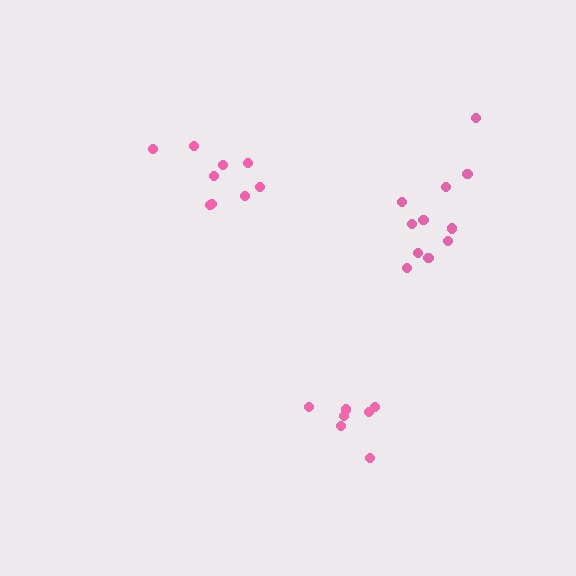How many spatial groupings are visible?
There are 3 spatial groupings.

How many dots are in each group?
Group 1: 11 dots, Group 2: 7 dots, Group 3: 9 dots (27 total).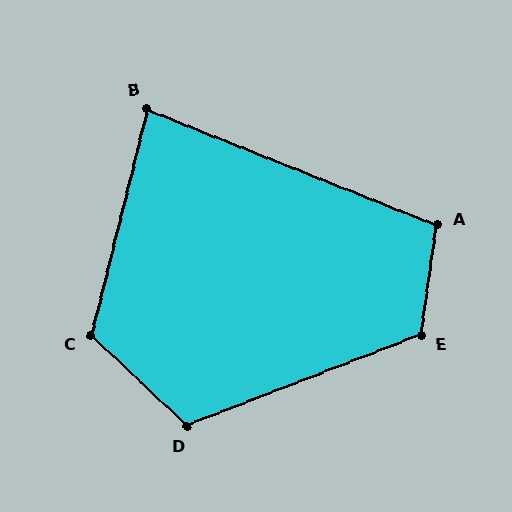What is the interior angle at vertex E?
Approximately 119 degrees (obtuse).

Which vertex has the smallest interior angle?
B, at approximately 82 degrees.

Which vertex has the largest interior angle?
C, at approximately 119 degrees.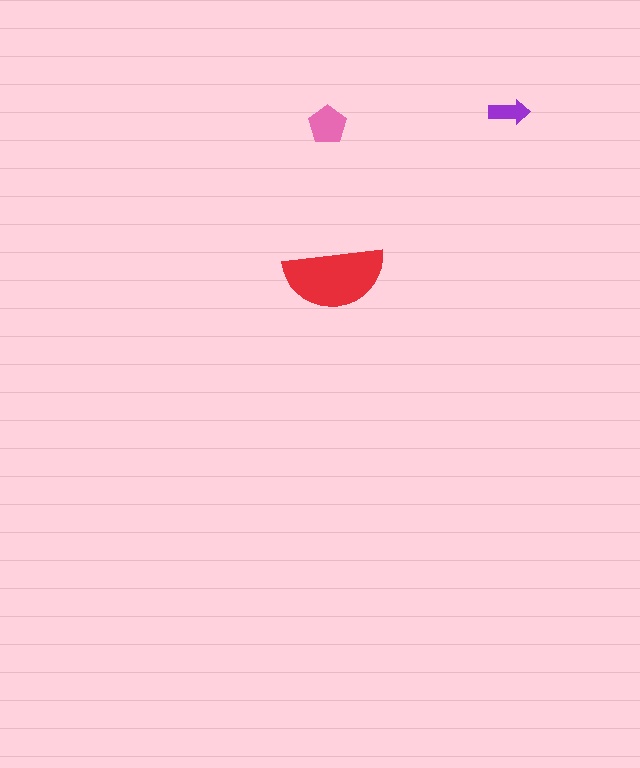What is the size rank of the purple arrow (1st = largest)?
3rd.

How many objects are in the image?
There are 3 objects in the image.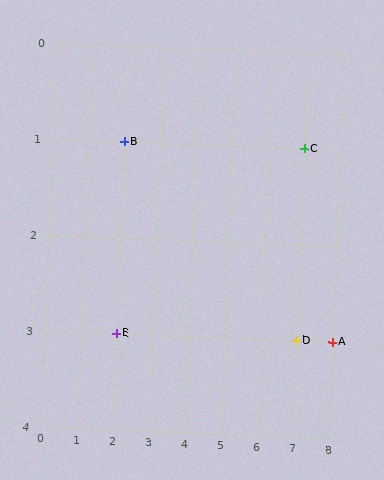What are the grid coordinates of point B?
Point B is at grid coordinates (2, 1).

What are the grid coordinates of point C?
Point C is at grid coordinates (7, 1).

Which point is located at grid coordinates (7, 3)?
Point D is at (7, 3).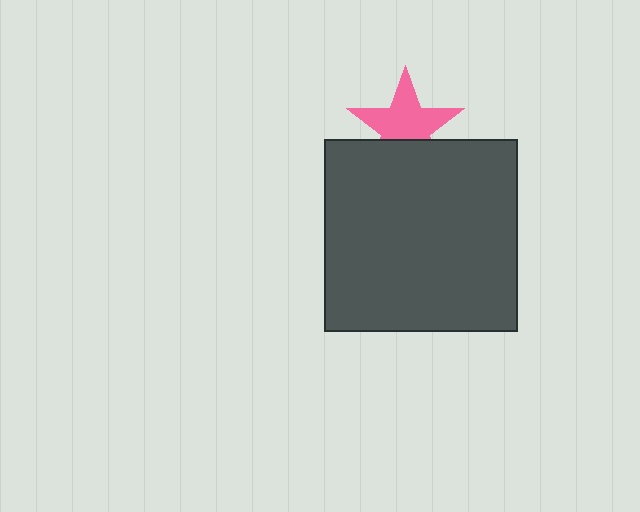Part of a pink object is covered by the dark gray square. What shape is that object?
It is a star.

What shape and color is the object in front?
The object in front is a dark gray square.